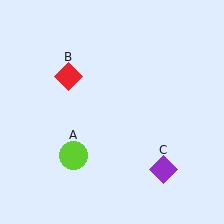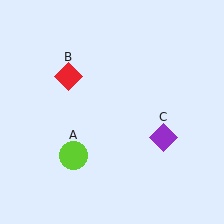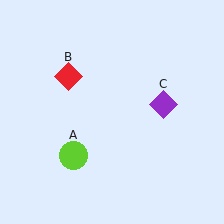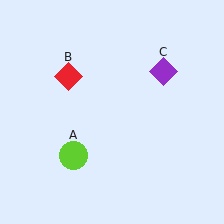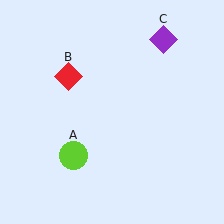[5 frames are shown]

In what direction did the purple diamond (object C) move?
The purple diamond (object C) moved up.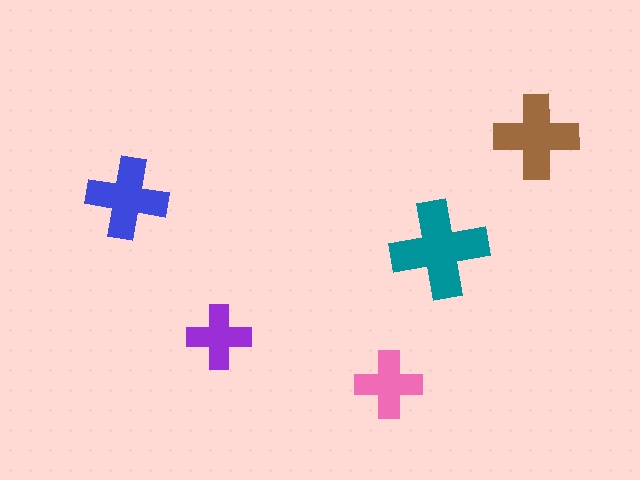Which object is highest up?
The brown cross is topmost.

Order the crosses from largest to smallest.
the teal one, the brown one, the blue one, the pink one, the purple one.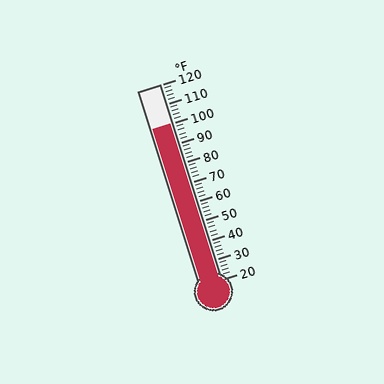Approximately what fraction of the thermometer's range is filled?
The thermometer is filled to approximately 80% of its range.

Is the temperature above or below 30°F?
The temperature is above 30°F.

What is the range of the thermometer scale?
The thermometer scale ranges from 20°F to 120°F.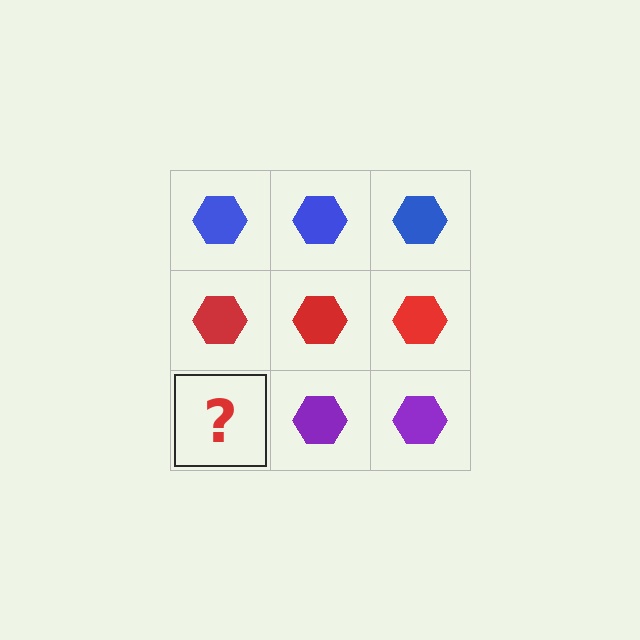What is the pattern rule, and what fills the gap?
The rule is that each row has a consistent color. The gap should be filled with a purple hexagon.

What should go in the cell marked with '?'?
The missing cell should contain a purple hexagon.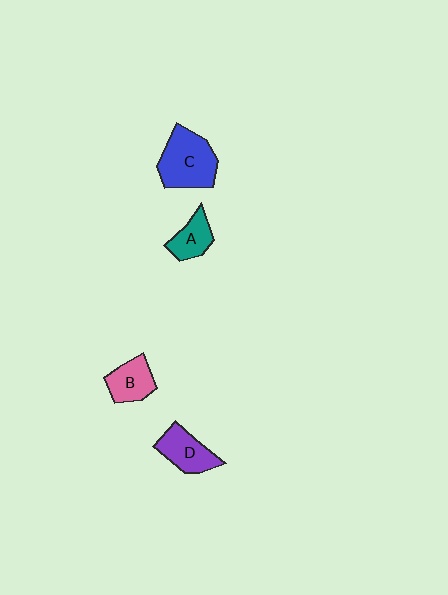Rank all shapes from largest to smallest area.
From largest to smallest: C (blue), D (purple), B (pink), A (teal).